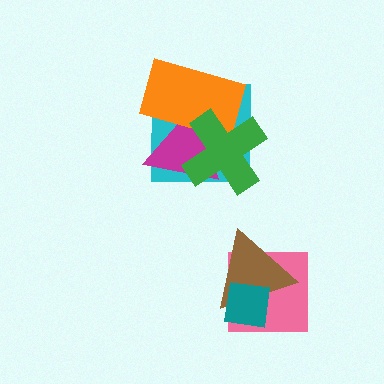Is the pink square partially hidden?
Yes, it is partially covered by another shape.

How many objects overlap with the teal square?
2 objects overlap with the teal square.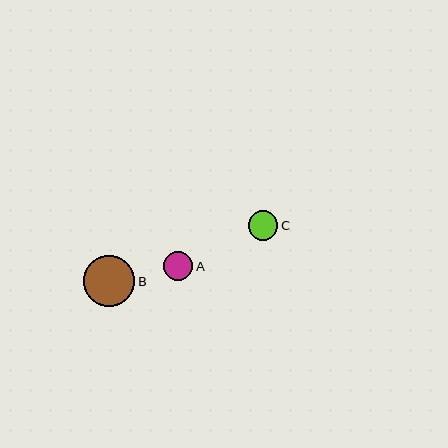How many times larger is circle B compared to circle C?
Circle B is approximately 1.7 times the size of circle C.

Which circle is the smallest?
Circle A is the smallest with a size of approximately 29 pixels.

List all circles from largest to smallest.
From largest to smallest: B, C, A.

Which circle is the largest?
Circle B is the largest with a size of approximately 51 pixels.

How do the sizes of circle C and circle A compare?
Circle C and circle A are approximately the same size.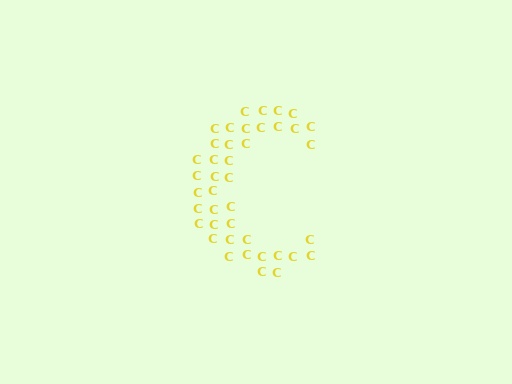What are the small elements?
The small elements are letter C's.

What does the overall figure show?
The overall figure shows the letter C.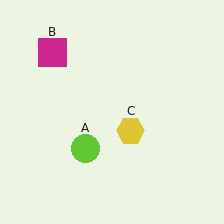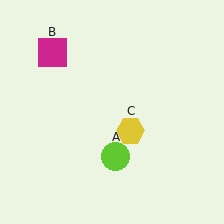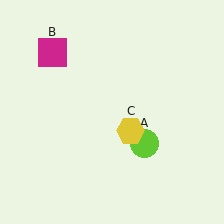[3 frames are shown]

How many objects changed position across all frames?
1 object changed position: lime circle (object A).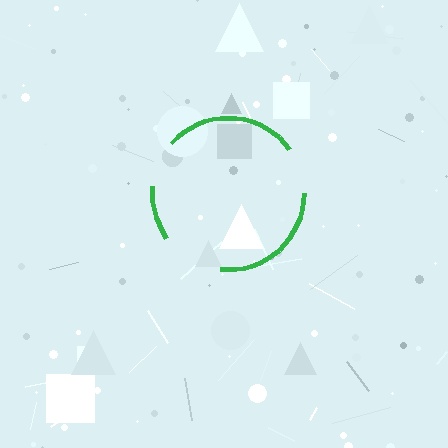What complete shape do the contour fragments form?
The contour fragments form a circle.